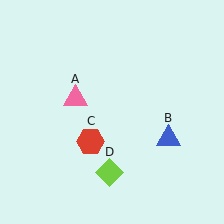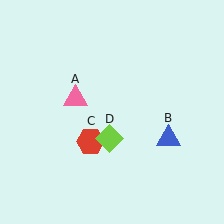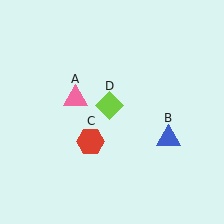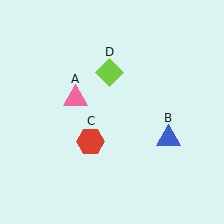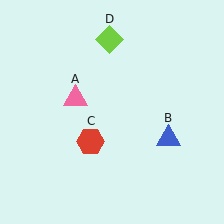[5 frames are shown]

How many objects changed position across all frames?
1 object changed position: lime diamond (object D).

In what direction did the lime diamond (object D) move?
The lime diamond (object D) moved up.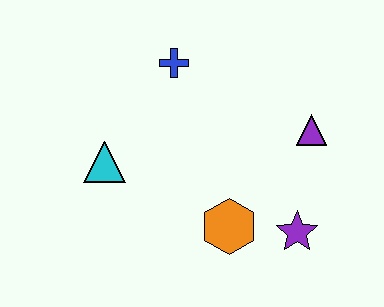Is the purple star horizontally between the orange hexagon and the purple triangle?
Yes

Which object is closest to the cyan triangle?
The blue cross is closest to the cyan triangle.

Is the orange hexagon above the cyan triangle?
No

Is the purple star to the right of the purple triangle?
No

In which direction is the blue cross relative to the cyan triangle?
The blue cross is above the cyan triangle.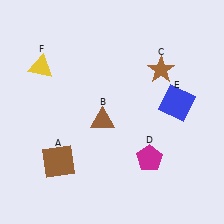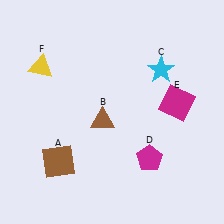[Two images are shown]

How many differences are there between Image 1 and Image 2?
There are 2 differences between the two images.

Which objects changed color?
C changed from brown to cyan. E changed from blue to magenta.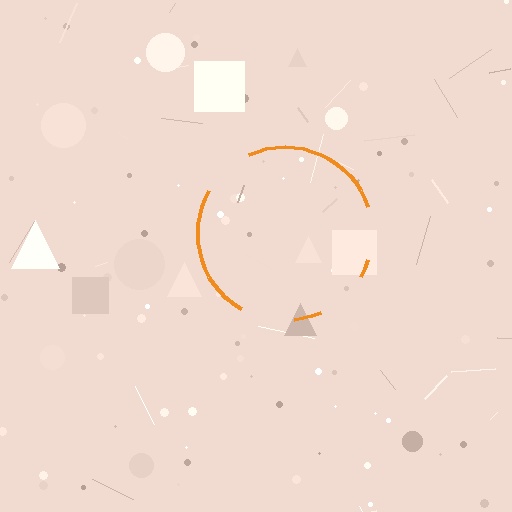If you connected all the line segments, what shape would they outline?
They would outline a circle.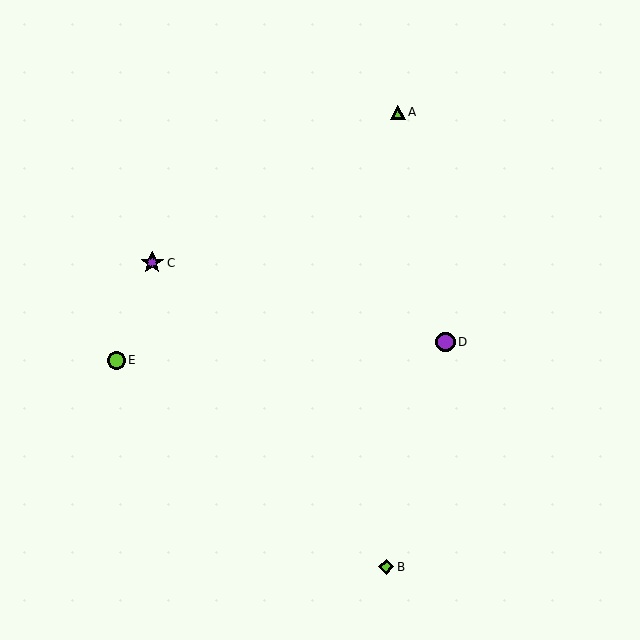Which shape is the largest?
The purple star (labeled C) is the largest.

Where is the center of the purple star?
The center of the purple star is at (152, 263).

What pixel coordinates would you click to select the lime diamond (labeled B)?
Click at (386, 567) to select the lime diamond B.